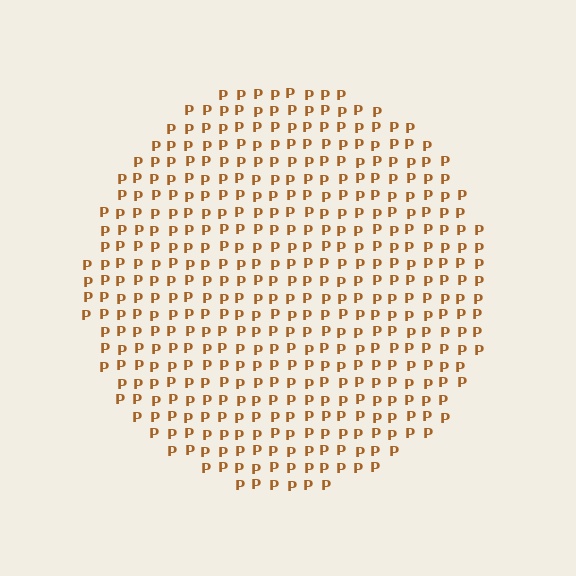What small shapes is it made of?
It is made of small letter P's.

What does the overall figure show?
The overall figure shows a circle.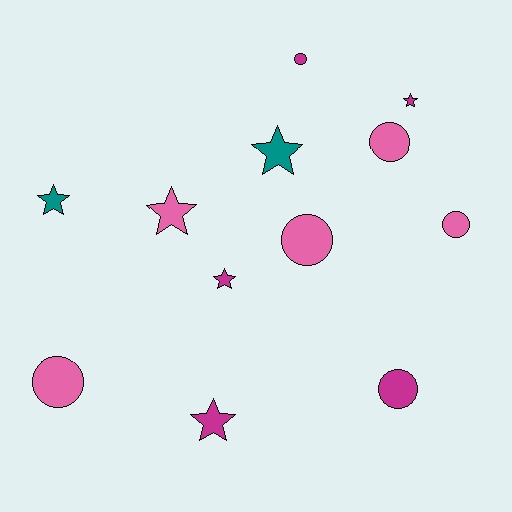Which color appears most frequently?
Magenta, with 5 objects.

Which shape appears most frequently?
Star, with 6 objects.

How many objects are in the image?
There are 12 objects.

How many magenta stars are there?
There are 3 magenta stars.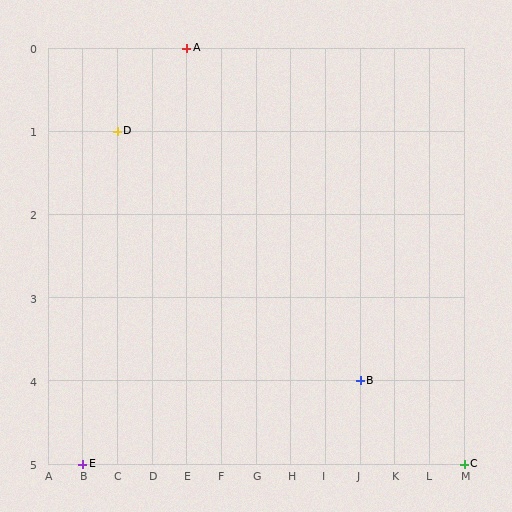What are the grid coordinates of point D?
Point D is at grid coordinates (C, 1).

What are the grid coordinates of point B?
Point B is at grid coordinates (J, 4).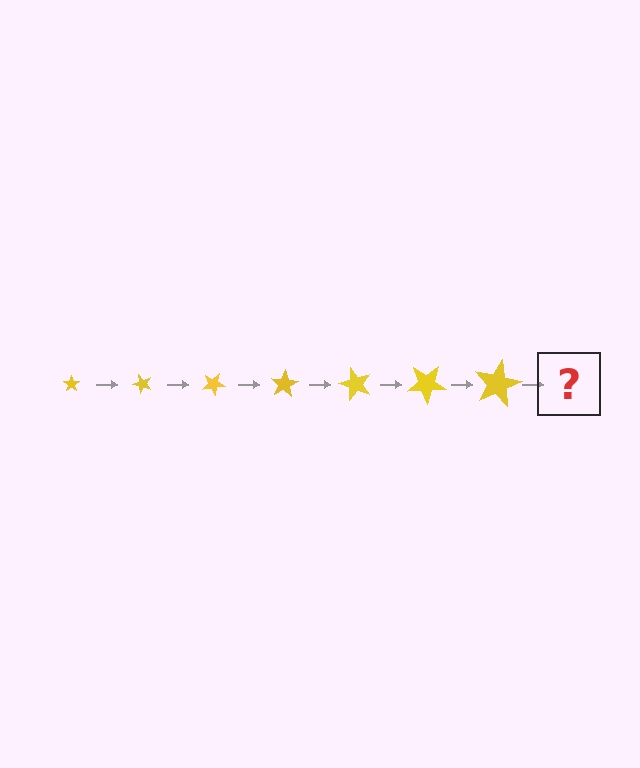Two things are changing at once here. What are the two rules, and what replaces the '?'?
The two rules are that the star grows larger each step and it rotates 50 degrees each step. The '?' should be a star, larger than the previous one and rotated 350 degrees from the start.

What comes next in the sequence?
The next element should be a star, larger than the previous one and rotated 350 degrees from the start.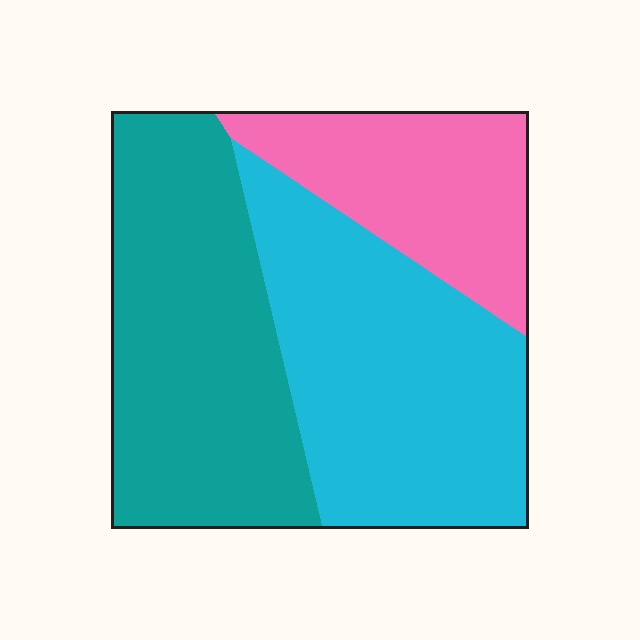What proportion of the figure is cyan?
Cyan covers around 40% of the figure.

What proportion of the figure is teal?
Teal takes up between a third and a half of the figure.